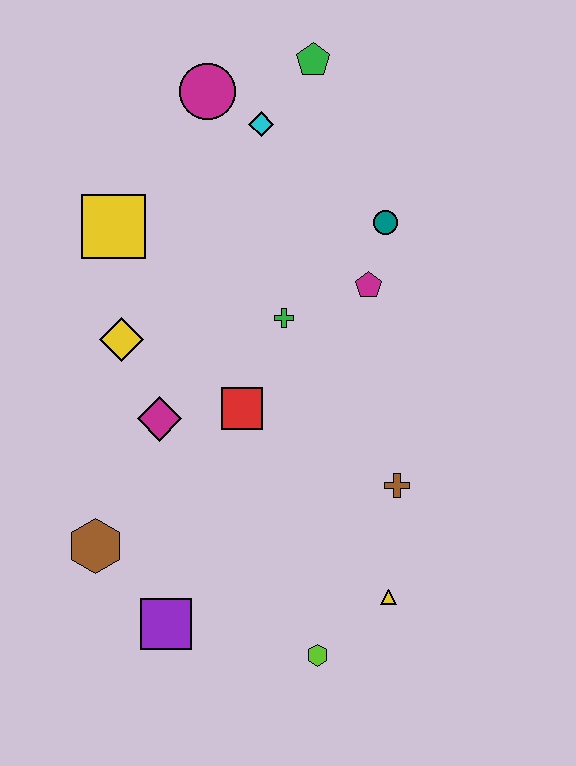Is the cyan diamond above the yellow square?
Yes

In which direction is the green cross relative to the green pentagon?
The green cross is below the green pentagon.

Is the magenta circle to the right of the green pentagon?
No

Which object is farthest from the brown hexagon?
The green pentagon is farthest from the brown hexagon.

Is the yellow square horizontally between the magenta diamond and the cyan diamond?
No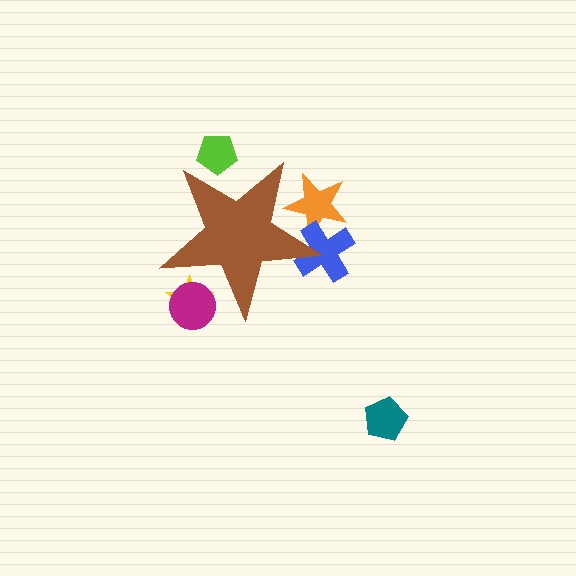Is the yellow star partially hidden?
Yes, the yellow star is partially hidden behind the brown star.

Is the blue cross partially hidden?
Yes, the blue cross is partially hidden behind the brown star.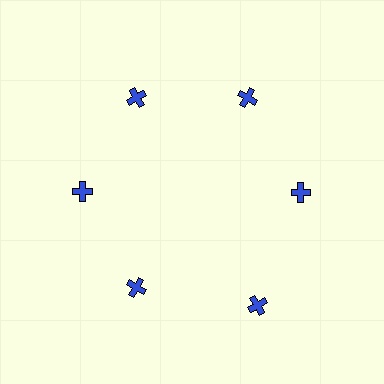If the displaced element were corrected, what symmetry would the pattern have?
It would have 6-fold rotational symmetry — the pattern would map onto itself every 60 degrees.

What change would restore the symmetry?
The symmetry would be restored by moving it inward, back onto the ring so that all 6 crosses sit at equal angles and equal distance from the center.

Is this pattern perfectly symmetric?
No. The 6 blue crosses are arranged in a ring, but one element near the 5 o'clock position is pushed outward from the center, breaking the 6-fold rotational symmetry.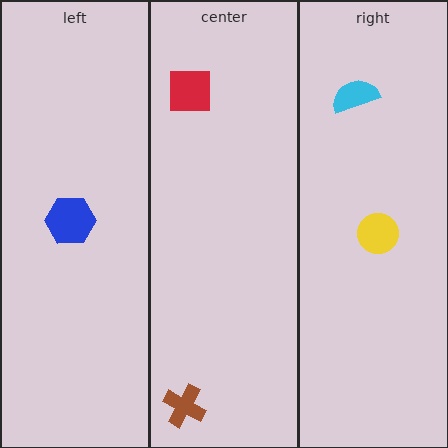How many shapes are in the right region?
2.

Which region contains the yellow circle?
The right region.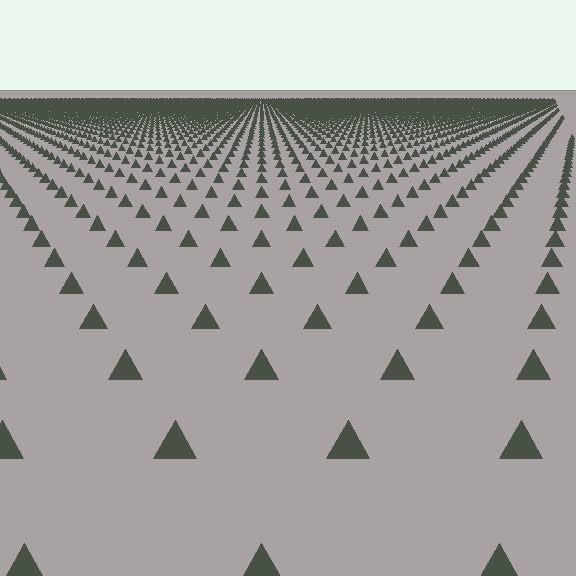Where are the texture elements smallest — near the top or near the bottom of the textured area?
Near the top.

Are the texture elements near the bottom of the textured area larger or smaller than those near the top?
Larger. Near the bottom, elements are closer to the viewer and appear at a bigger on-screen size.